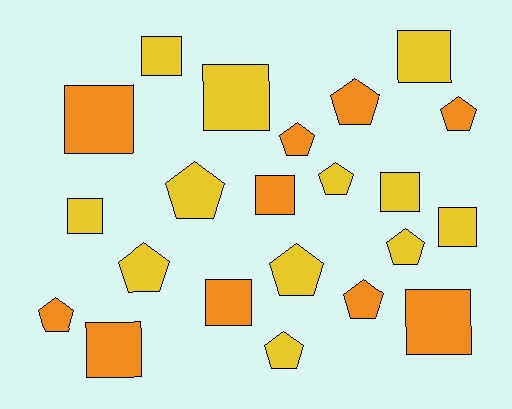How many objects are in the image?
There are 22 objects.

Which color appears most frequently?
Yellow, with 12 objects.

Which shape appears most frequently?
Square, with 11 objects.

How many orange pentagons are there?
There are 5 orange pentagons.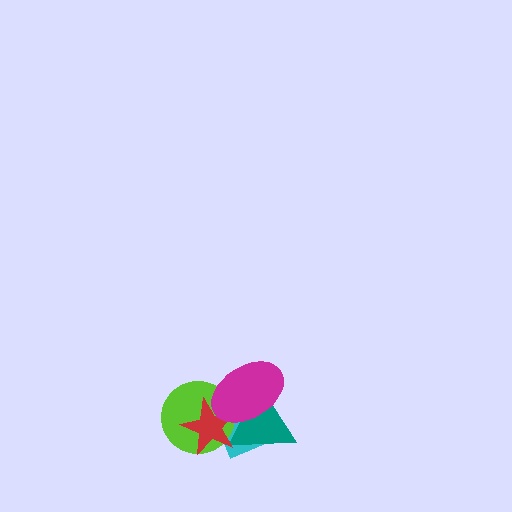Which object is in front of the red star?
The magenta ellipse is in front of the red star.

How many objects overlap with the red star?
4 objects overlap with the red star.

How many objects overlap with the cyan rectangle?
4 objects overlap with the cyan rectangle.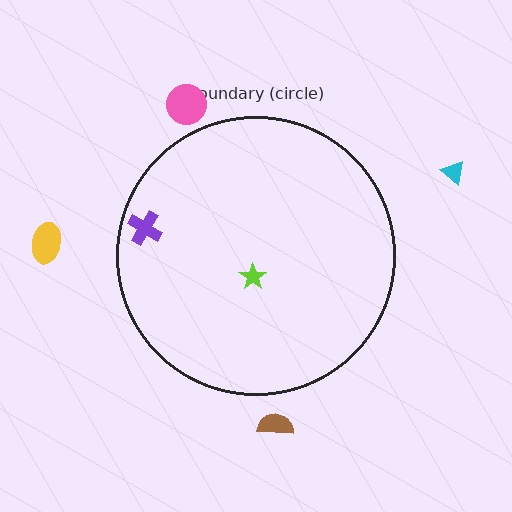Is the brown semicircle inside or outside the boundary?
Outside.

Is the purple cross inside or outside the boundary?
Inside.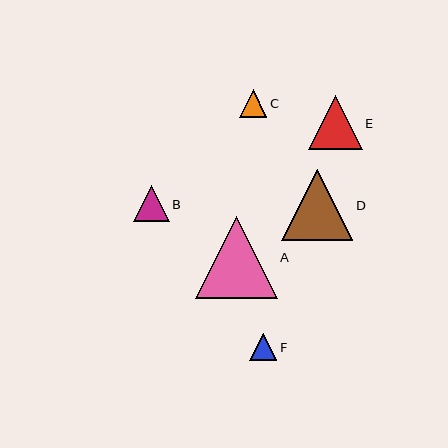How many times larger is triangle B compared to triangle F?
Triangle B is approximately 1.3 times the size of triangle F.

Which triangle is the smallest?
Triangle F is the smallest with a size of approximately 27 pixels.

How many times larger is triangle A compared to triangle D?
Triangle A is approximately 1.2 times the size of triangle D.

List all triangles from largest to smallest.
From largest to smallest: A, D, E, B, C, F.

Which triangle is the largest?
Triangle A is the largest with a size of approximately 82 pixels.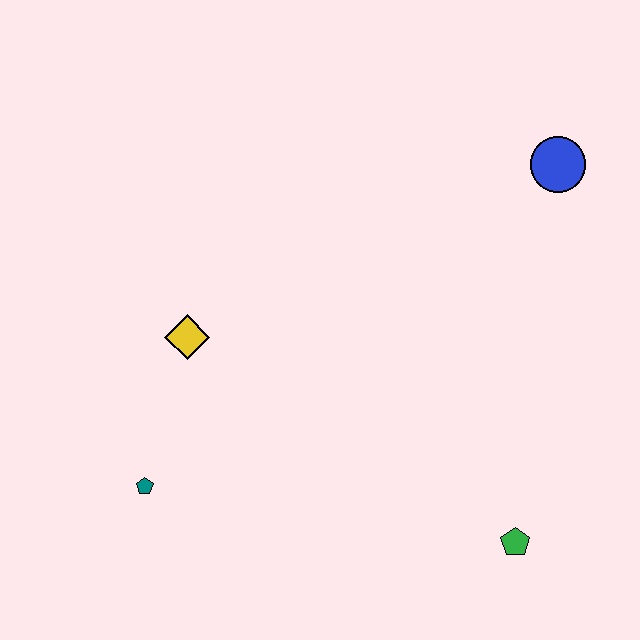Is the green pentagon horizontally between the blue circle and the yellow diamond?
Yes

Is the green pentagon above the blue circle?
No